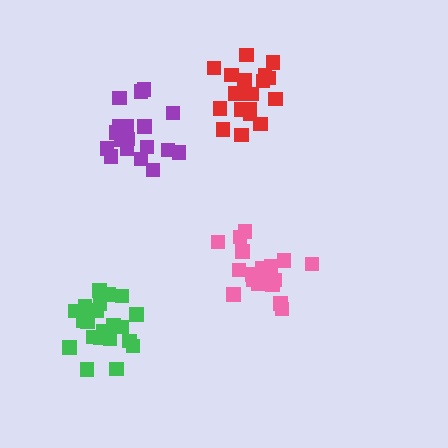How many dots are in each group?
Group 1: 18 dots, Group 2: 18 dots, Group 3: 19 dots, Group 4: 21 dots (76 total).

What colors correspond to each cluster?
The clusters are colored: pink, purple, red, green.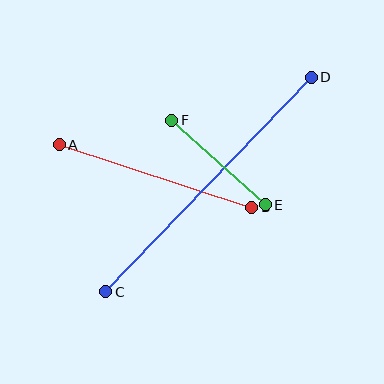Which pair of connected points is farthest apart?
Points C and D are farthest apart.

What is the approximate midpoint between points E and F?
The midpoint is at approximately (218, 162) pixels.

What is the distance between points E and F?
The distance is approximately 126 pixels.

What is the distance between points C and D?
The distance is approximately 297 pixels.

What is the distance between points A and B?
The distance is approximately 202 pixels.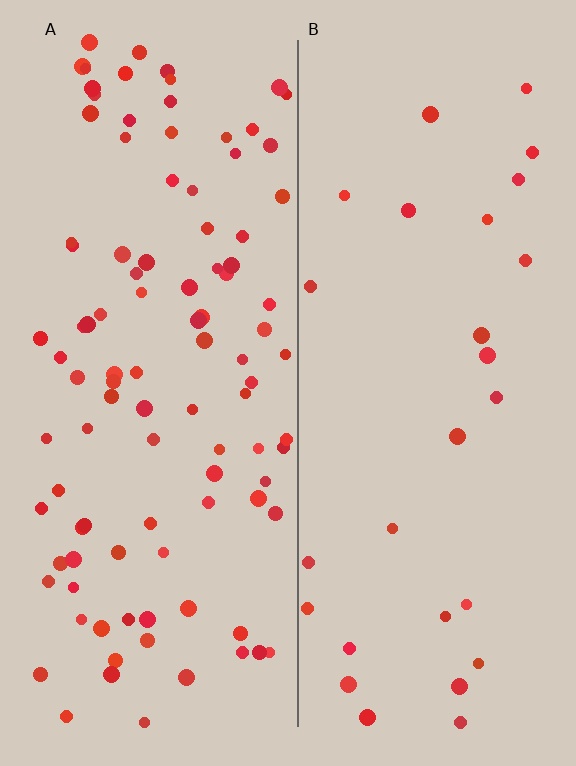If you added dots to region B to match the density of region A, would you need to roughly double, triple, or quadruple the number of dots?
Approximately quadruple.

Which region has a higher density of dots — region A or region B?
A (the left).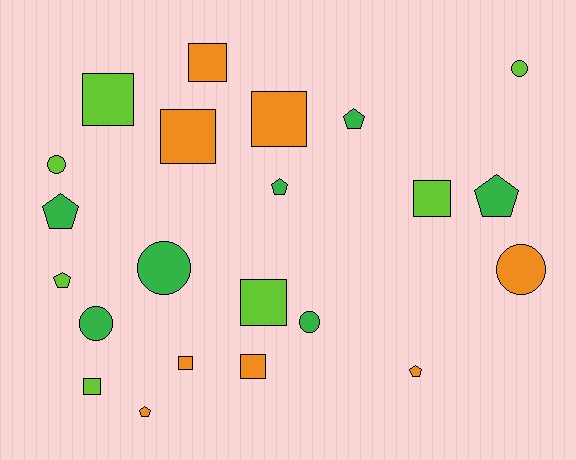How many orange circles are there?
There is 1 orange circle.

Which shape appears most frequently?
Square, with 9 objects.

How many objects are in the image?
There are 22 objects.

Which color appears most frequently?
Orange, with 8 objects.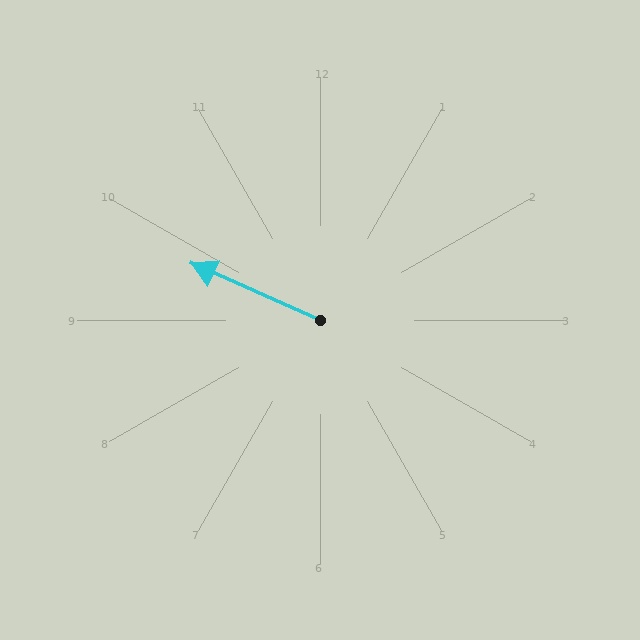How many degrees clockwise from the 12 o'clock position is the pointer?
Approximately 294 degrees.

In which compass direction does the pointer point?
Northwest.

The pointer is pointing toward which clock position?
Roughly 10 o'clock.